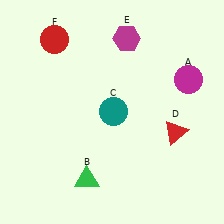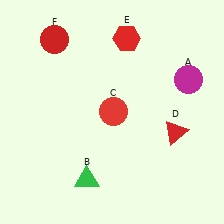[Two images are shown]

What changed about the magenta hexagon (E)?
In Image 1, E is magenta. In Image 2, it changed to red.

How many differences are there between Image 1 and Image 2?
There are 2 differences between the two images.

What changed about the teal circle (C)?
In Image 1, C is teal. In Image 2, it changed to red.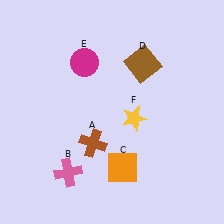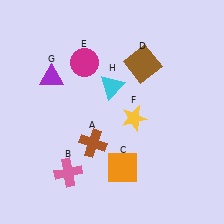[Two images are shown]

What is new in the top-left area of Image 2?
A purple triangle (G) was added in the top-left area of Image 2.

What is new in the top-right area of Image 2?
A cyan triangle (H) was added in the top-right area of Image 2.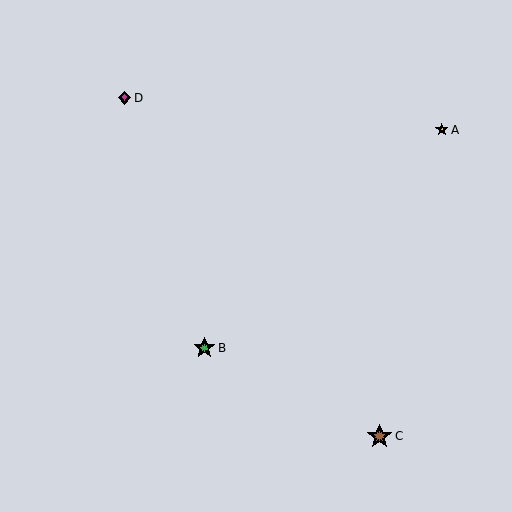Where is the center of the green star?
The center of the green star is at (204, 348).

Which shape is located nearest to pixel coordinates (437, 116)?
The yellow star (labeled A) at (442, 130) is nearest to that location.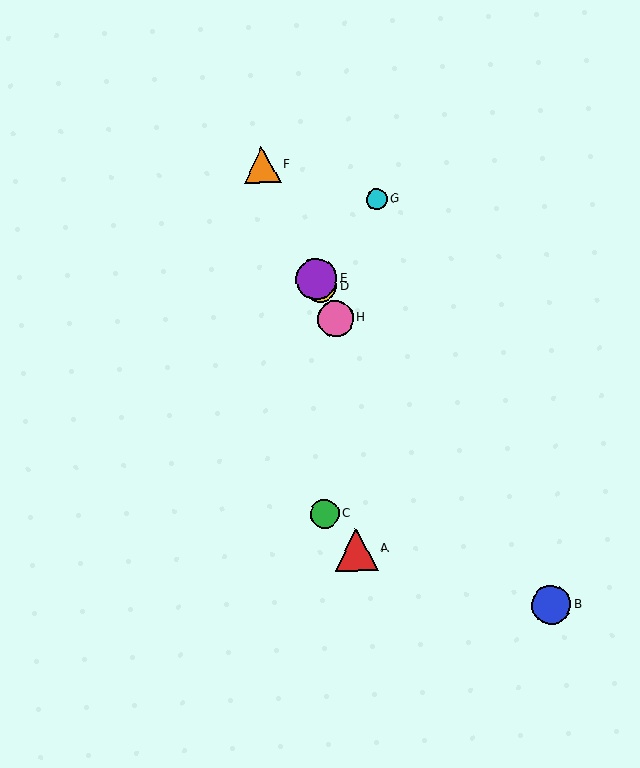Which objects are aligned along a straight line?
Objects D, E, F, H are aligned along a straight line.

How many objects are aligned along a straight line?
4 objects (D, E, F, H) are aligned along a straight line.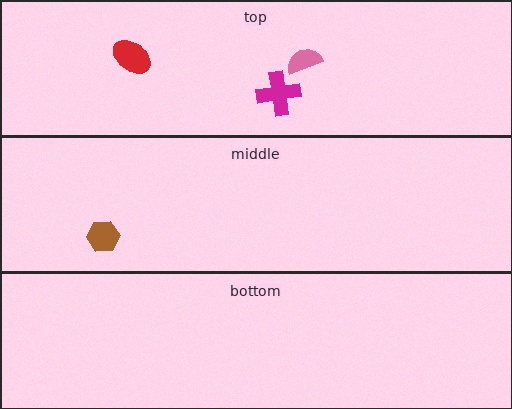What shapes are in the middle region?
The brown hexagon.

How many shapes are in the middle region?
1.